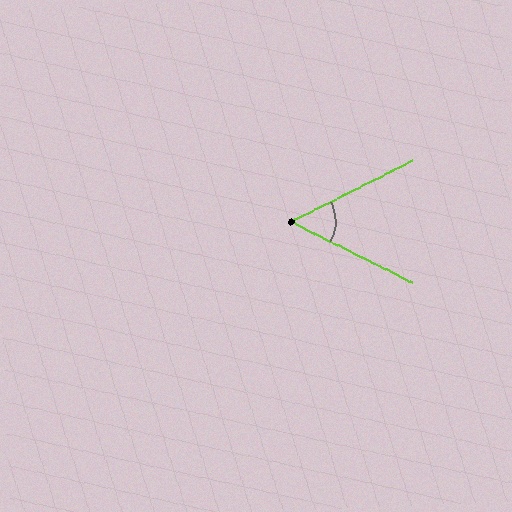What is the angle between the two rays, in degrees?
Approximately 53 degrees.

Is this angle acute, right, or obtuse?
It is acute.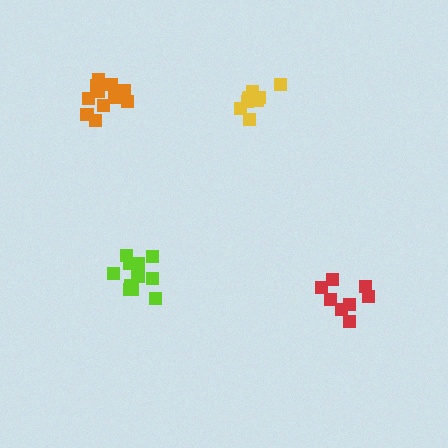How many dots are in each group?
Group 1: 9 dots, Group 2: 12 dots, Group 3: 8 dots, Group 4: 13 dots (42 total).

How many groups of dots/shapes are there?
There are 4 groups.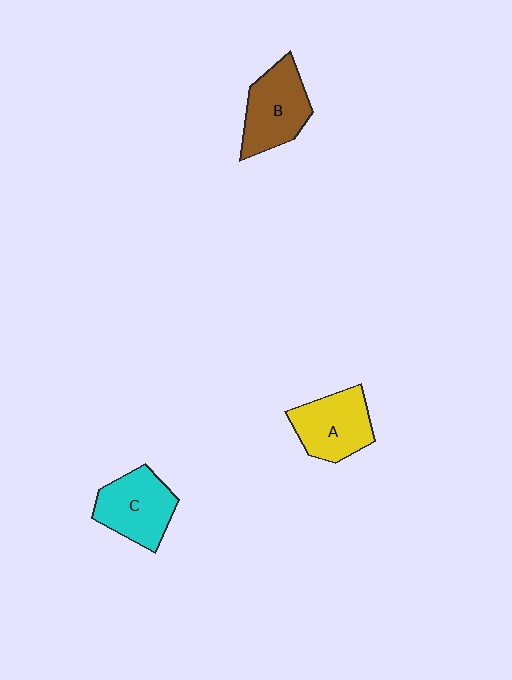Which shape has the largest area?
Shape B (brown).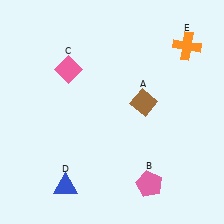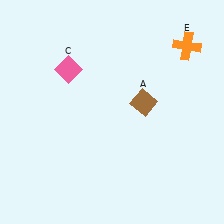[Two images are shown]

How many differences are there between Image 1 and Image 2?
There are 2 differences between the two images.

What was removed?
The blue triangle (D), the pink pentagon (B) were removed in Image 2.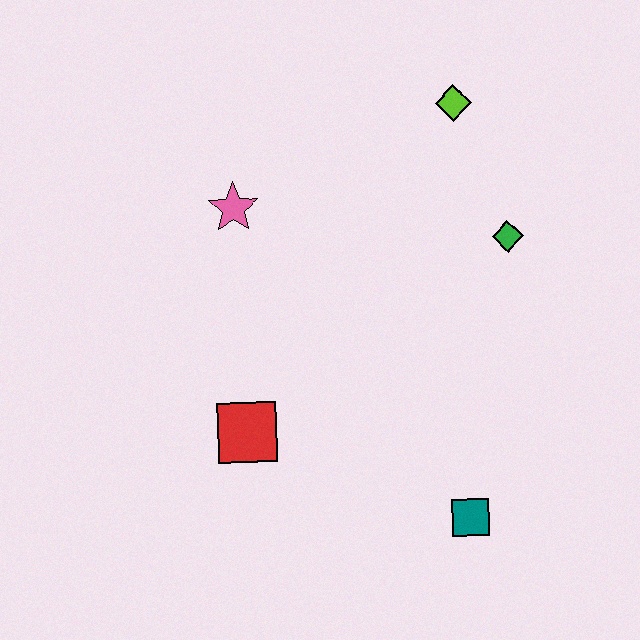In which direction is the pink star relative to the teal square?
The pink star is above the teal square.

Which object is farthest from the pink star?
The teal square is farthest from the pink star.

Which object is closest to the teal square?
The red square is closest to the teal square.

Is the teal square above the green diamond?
No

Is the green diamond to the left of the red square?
No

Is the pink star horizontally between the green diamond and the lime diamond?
No